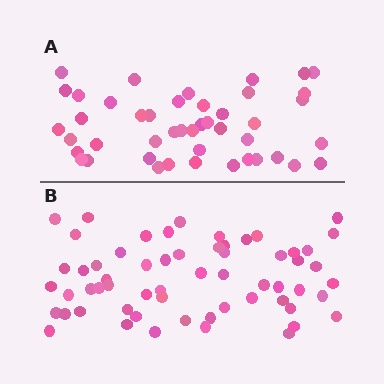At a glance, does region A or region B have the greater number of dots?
Region B (the bottom region) has more dots.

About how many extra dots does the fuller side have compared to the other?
Region B has approximately 15 more dots than region A.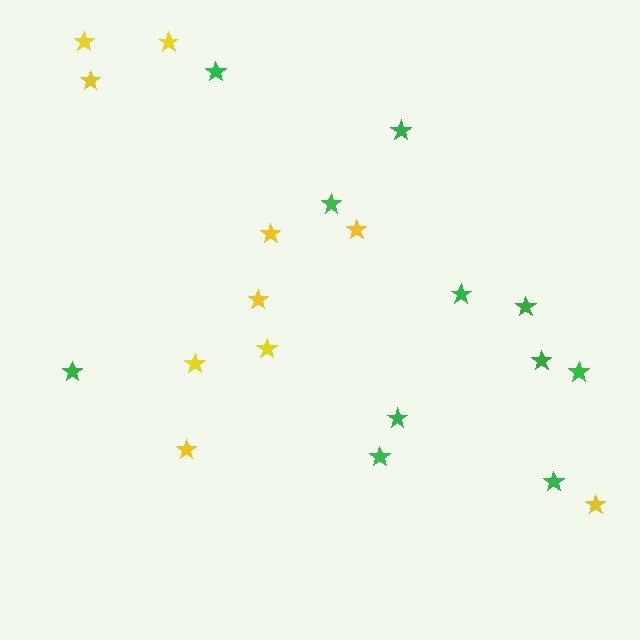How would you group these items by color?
There are 2 groups: one group of yellow stars (10) and one group of green stars (11).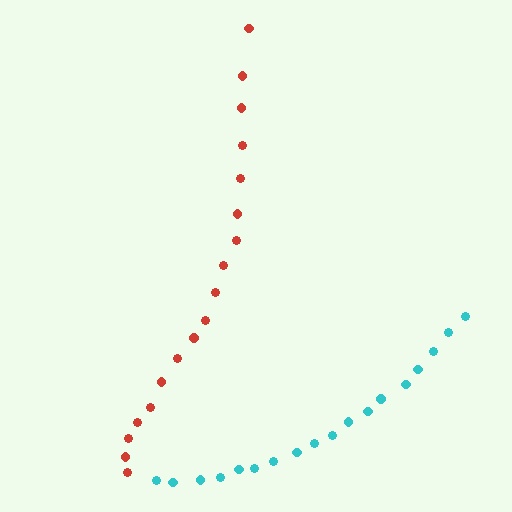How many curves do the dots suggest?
There are 2 distinct paths.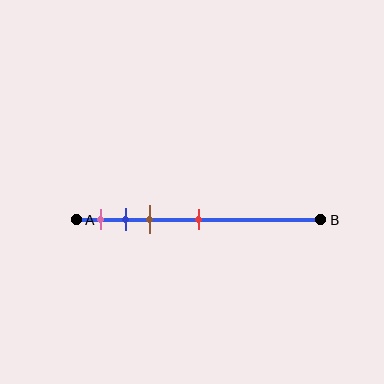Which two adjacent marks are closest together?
The blue and brown marks are the closest adjacent pair.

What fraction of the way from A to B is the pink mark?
The pink mark is approximately 10% (0.1) of the way from A to B.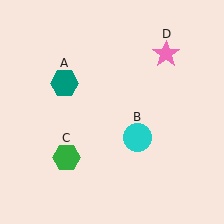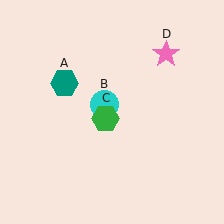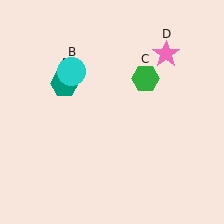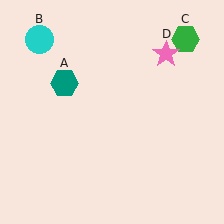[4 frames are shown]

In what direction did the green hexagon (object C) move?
The green hexagon (object C) moved up and to the right.